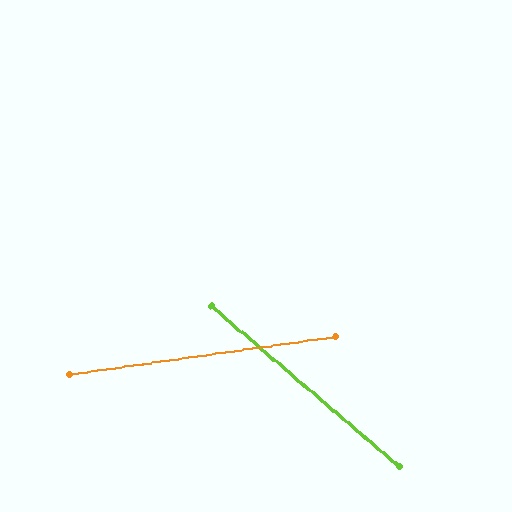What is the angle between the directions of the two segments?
Approximately 49 degrees.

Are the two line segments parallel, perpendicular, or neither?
Neither parallel nor perpendicular — they differ by about 49°.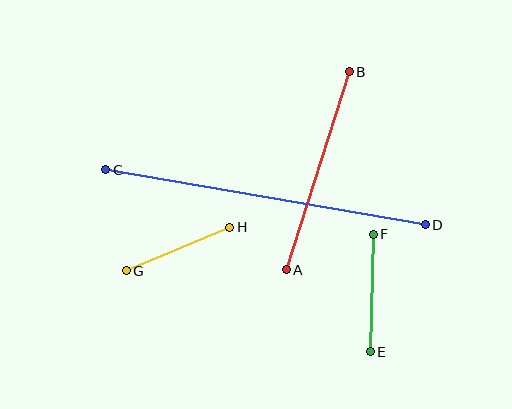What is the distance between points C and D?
The distance is approximately 324 pixels.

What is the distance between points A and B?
The distance is approximately 207 pixels.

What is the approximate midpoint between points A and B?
The midpoint is at approximately (318, 171) pixels.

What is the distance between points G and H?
The distance is approximately 112 pixels.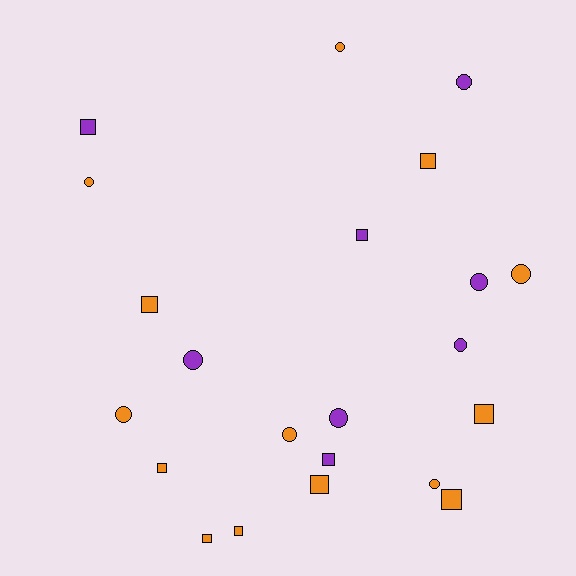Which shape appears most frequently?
Square, with 11 objects.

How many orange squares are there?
There are 8 orange squares.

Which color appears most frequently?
Orange, with 14 objects.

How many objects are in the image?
There are 22 objects.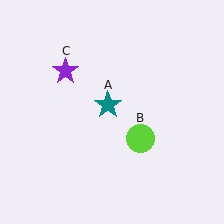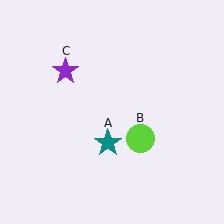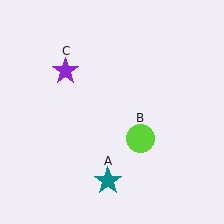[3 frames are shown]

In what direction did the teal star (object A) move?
The teal star (object A) moved down.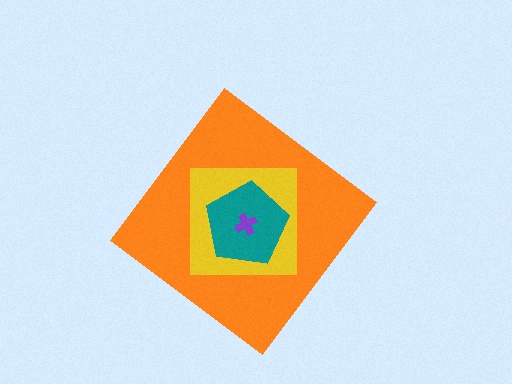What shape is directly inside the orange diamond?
The yellow square.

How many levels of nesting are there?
4.